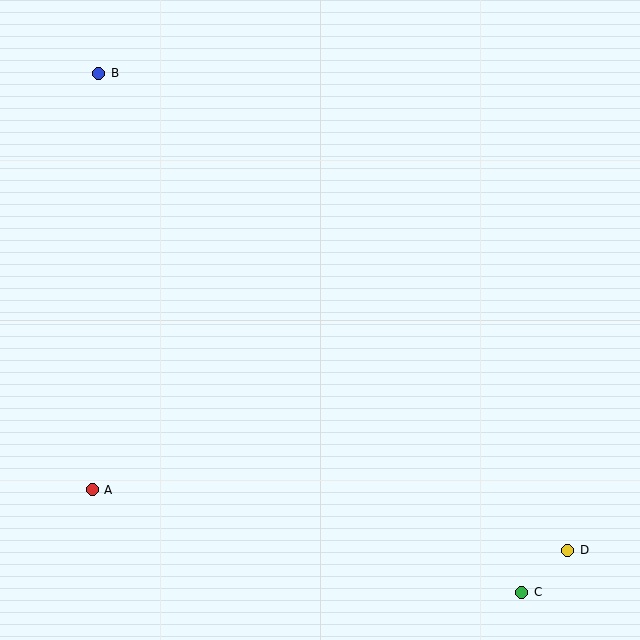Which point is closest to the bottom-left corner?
Point A is closest to the bottom-left corner.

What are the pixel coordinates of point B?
Point B is at (99, 73).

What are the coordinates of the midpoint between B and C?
The midpoint between B and C is at (310, 333).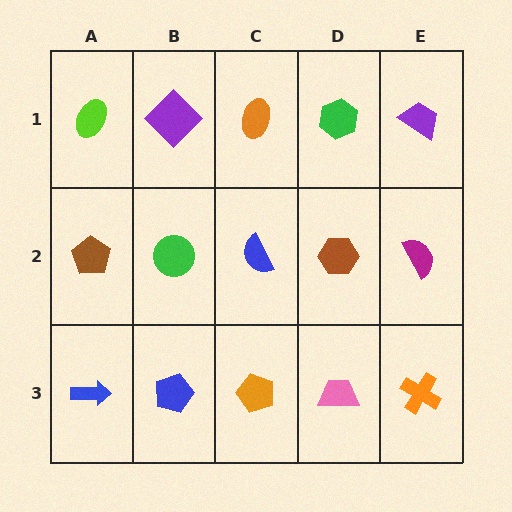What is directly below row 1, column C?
A blue semicircle.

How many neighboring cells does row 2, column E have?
3.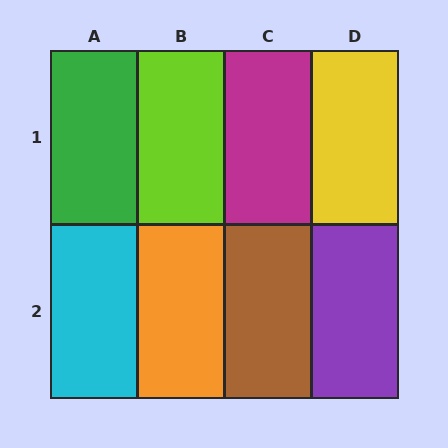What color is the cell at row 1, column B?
Lime.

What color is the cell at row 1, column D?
Yellow.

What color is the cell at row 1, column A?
Green.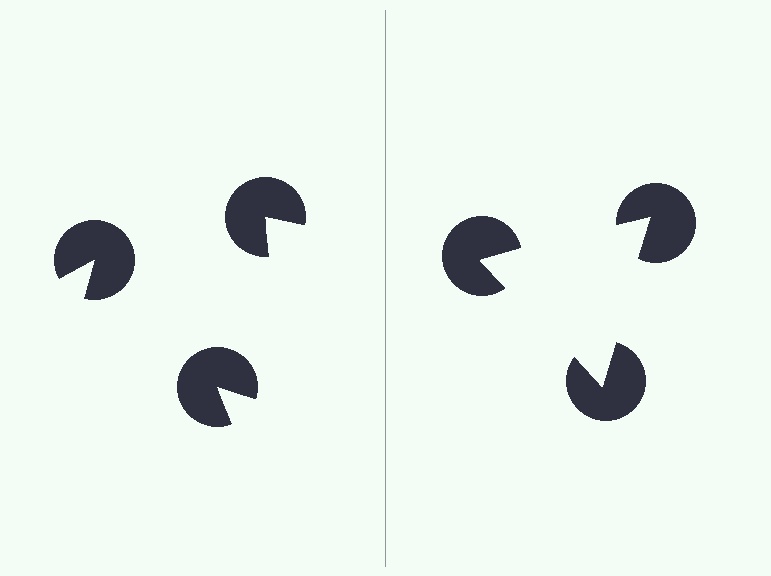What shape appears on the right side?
An illusory triangle.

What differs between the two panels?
The pac-man discs are positioned identically on both sides; only the wedge orientations differ. On the right they align to a triangle; on the left they are misaligned.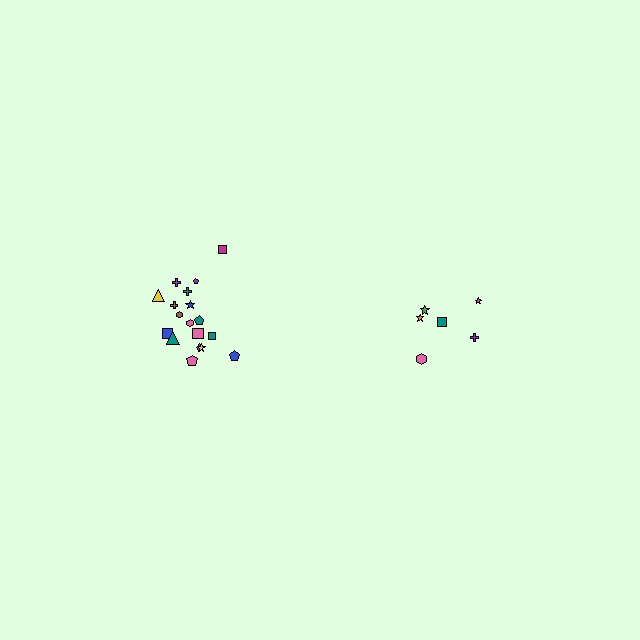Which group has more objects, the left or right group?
The left group.